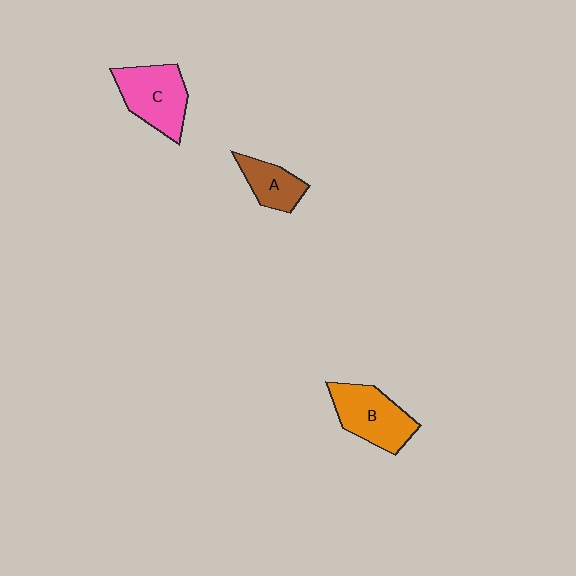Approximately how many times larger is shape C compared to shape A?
Approximately 1.6 times.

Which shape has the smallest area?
Shape A (brown).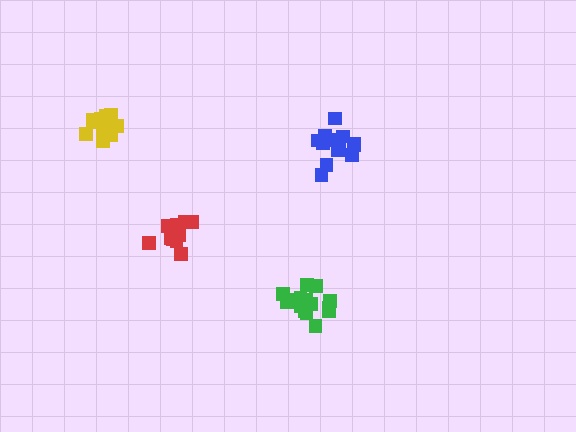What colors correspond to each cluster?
The clusters are colored: yellow, red, green, blue.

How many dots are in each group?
Group 1: 12 dots, Group 2: 11 dots, Group 3: 16 dots, Group 4: 15 dots (54 total).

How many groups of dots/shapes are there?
There are 4 groups.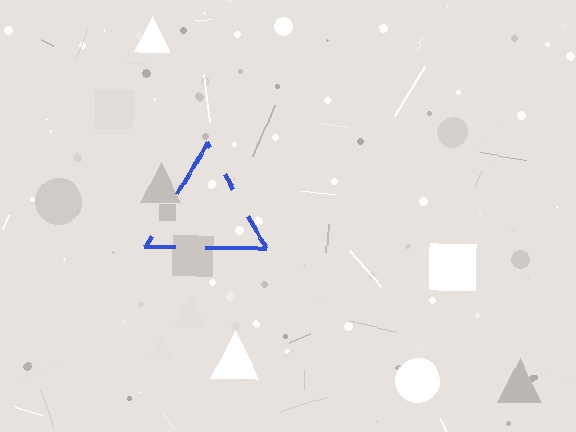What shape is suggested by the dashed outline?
The dashed outline suggests a triangle.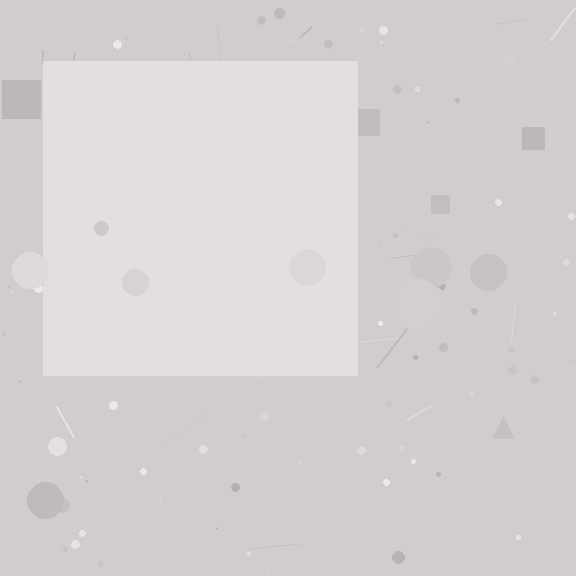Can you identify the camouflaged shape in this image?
The camouflaged shape is a square.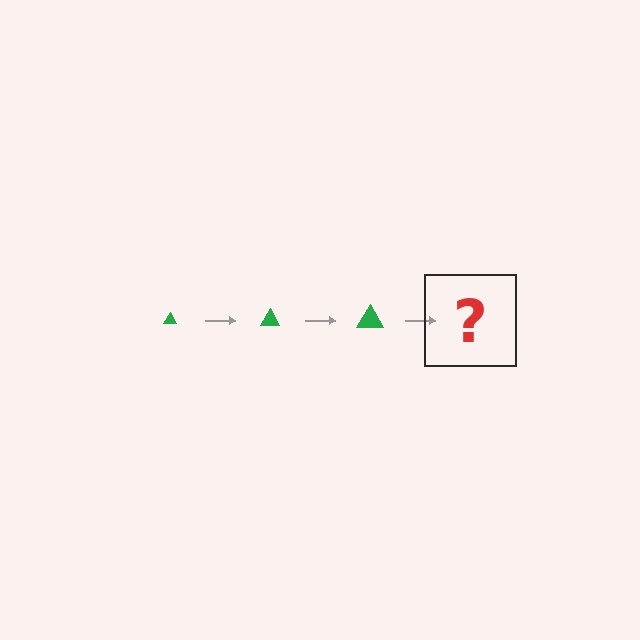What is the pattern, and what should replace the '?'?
The pattern is that the triangle gets progressively larger each step. The '?' should be a green triangle, larger than the previous one.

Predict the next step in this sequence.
The next step is a green triangle, larger than the previous one.